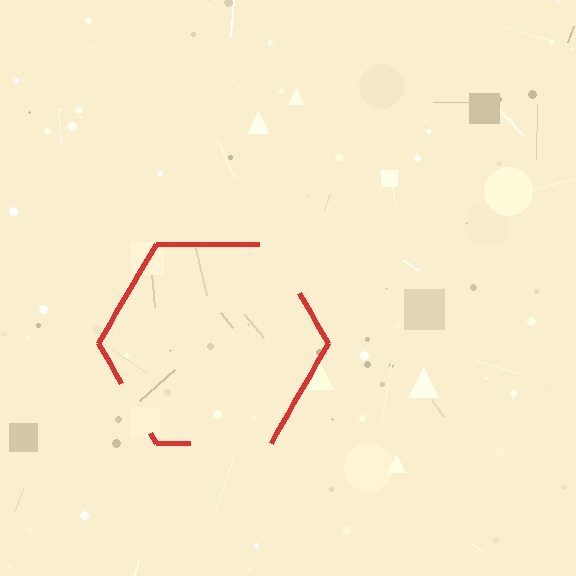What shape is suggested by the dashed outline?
The dashed outline suggests a hexagon.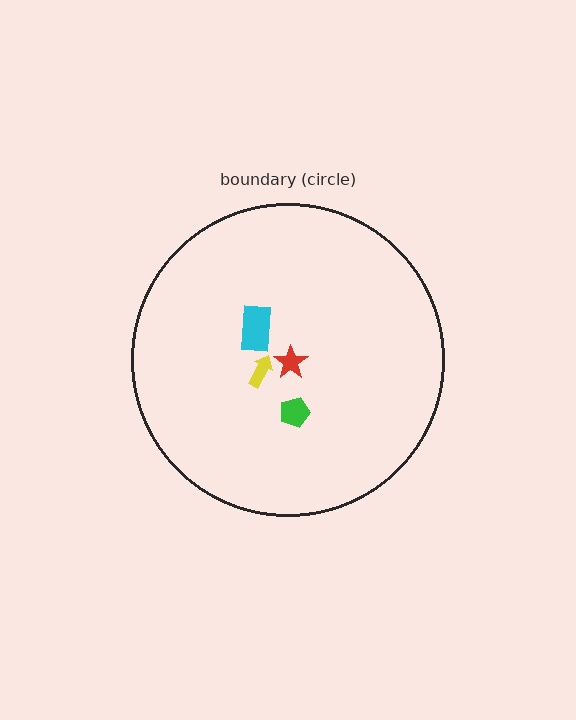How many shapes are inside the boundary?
4 inside, 0 outside.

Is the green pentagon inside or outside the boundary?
Inside.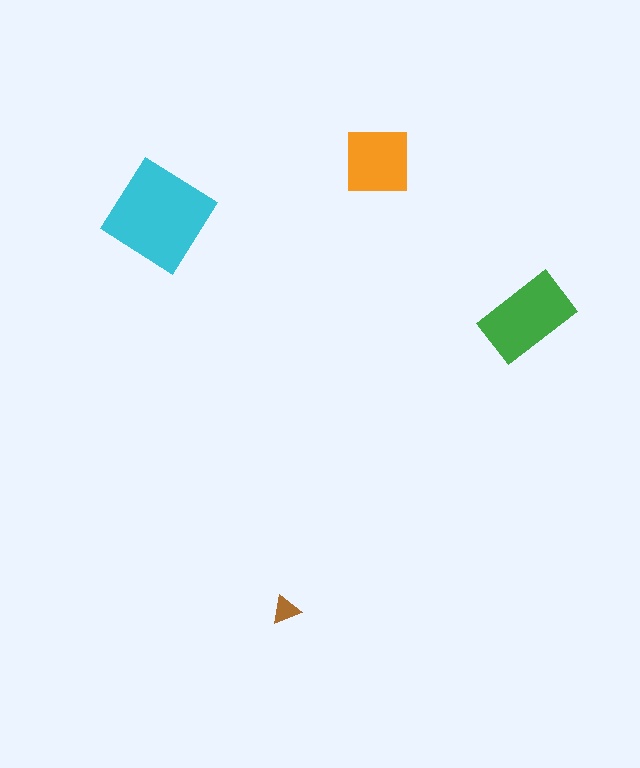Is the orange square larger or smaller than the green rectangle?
Smaller.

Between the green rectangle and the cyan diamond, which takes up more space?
The cyan diamond.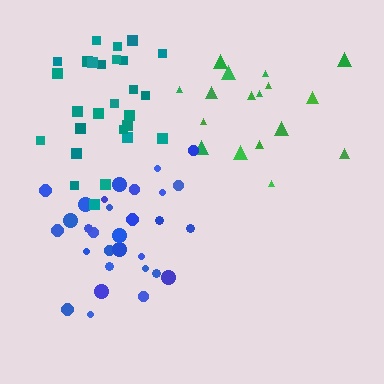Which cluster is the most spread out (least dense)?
Green.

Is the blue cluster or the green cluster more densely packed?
Blue.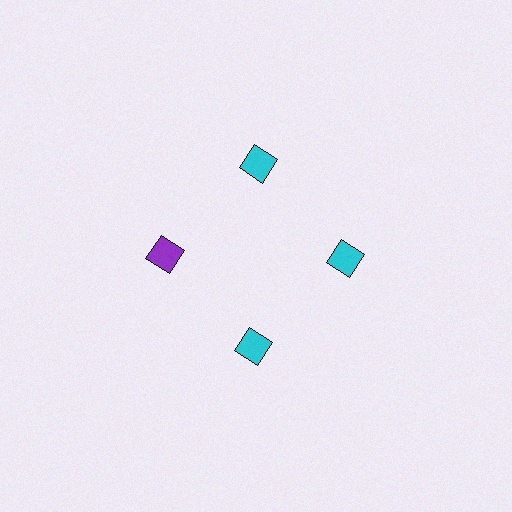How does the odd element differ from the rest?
It has a different color: purple instead of cyan.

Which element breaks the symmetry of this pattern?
The purple diamond at roughly the 9 o'clock position breaks the symmetry. All other shapes are cyan diamonds.